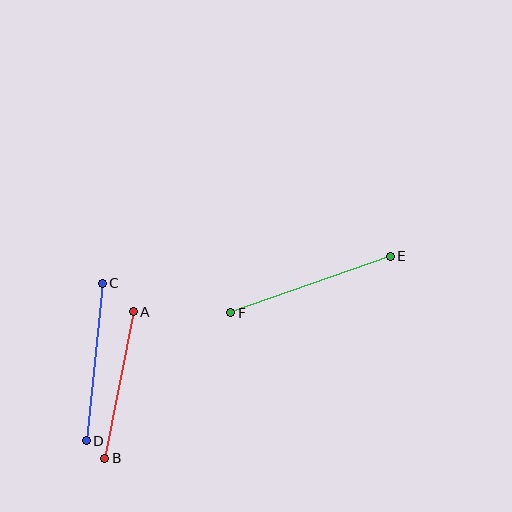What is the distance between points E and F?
The distance is approximately 169 pixels.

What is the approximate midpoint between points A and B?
The midpoint is at approximately (119, 385) pixels.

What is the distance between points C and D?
The distance is approximately 158 pixels.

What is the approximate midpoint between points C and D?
The midpoint is at approximately (94, 362) pixels.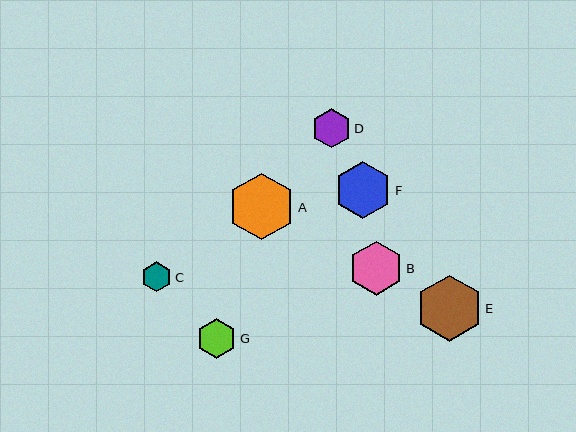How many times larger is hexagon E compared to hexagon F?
Hexagon E is approximately 1.2 times the size of hexagon F.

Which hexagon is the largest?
Hexagon A is the largest with a size of approximately 67 pixels.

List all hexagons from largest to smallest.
From largest to smallest: A, E, F, B, G, D, C.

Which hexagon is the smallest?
Hexagon C is the smallest with a size of approximately 30 pixels.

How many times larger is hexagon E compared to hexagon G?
Hexagon E is approximately 1.7 times the size of hexagon G.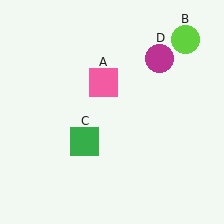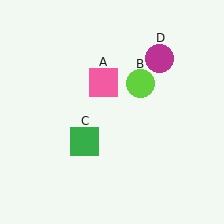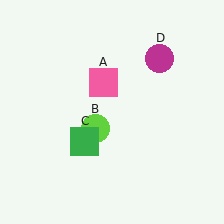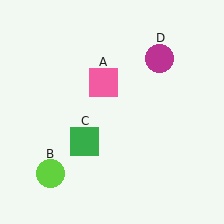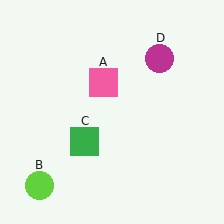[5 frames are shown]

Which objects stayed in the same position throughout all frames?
Pink square (object A) and green square (object C) and magenta circle (object D) remained stationary.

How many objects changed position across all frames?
1 object changed position: lime circle (object B).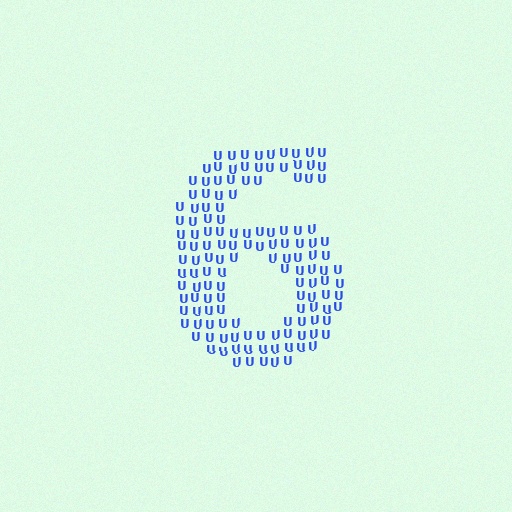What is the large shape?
The large shape is the digit 6.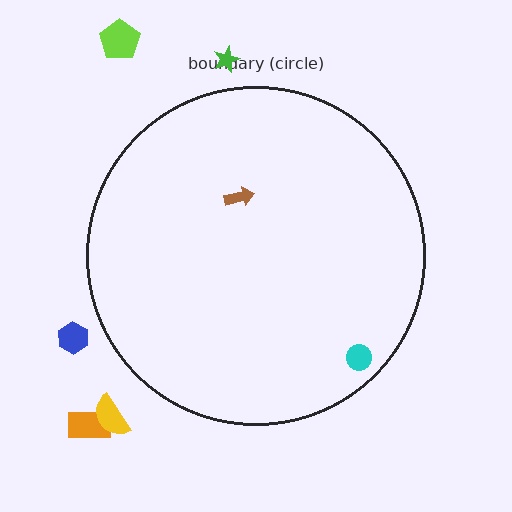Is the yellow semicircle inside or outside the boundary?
Outside.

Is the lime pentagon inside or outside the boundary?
Outside.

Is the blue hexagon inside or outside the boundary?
Outside.